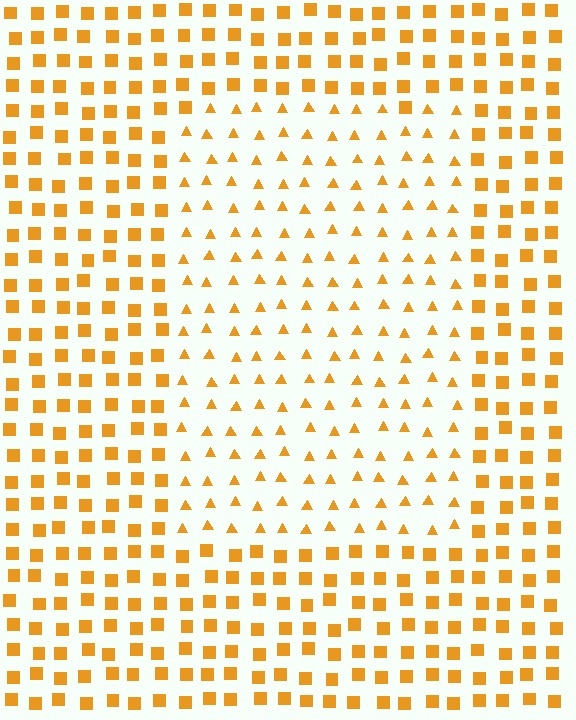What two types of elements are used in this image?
The image uses triangles inside the rectangle region and squares outside it.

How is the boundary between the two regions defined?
The boundary is defined by a change in element shape: triangles inside vs. squares outside. All elements share the same color and spacing.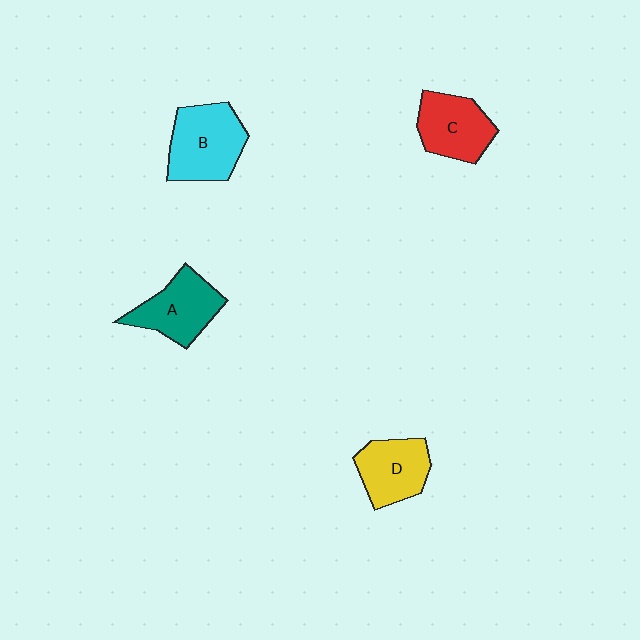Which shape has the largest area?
Shape B (cyan).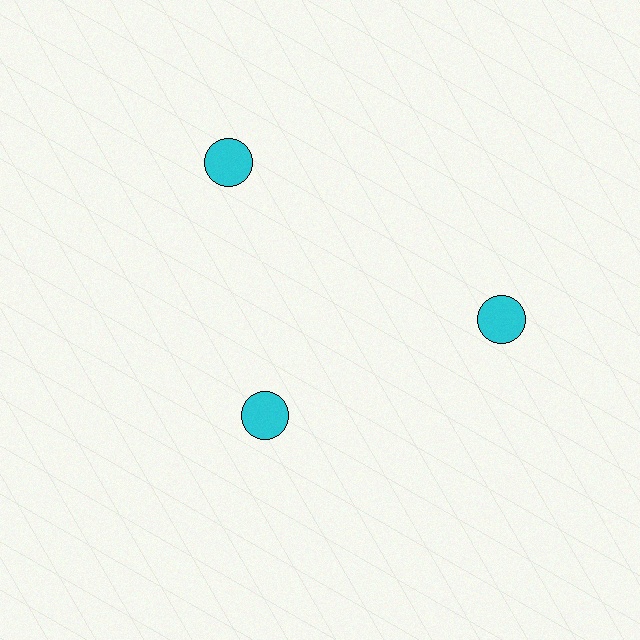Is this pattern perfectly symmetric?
No. The 3 cyan circles are arranged in a ring, but one element near the 7 o'clock position is pulled inward toward the center, breaking the 3-fold rotational symmetry.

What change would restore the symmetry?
The symmetry would be restored by moving it outward, back onto the ring so that all 3 circles sit at equal angles and equal distance from the center.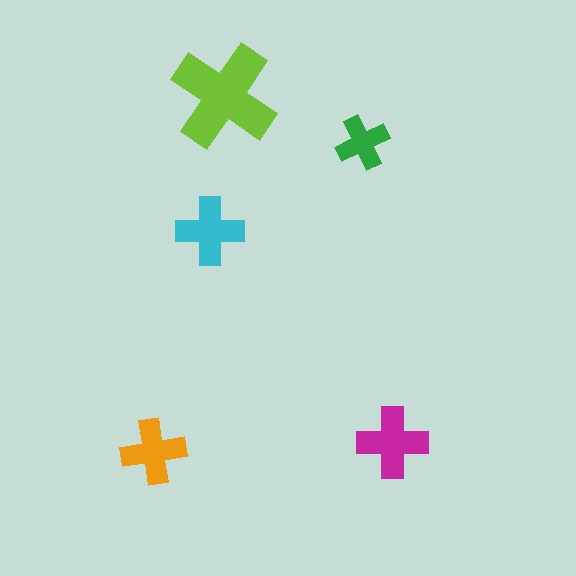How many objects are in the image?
There are 5 objects in the image.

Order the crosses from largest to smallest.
the lime one, the magenta one, the cyan one, the orange one, the green one.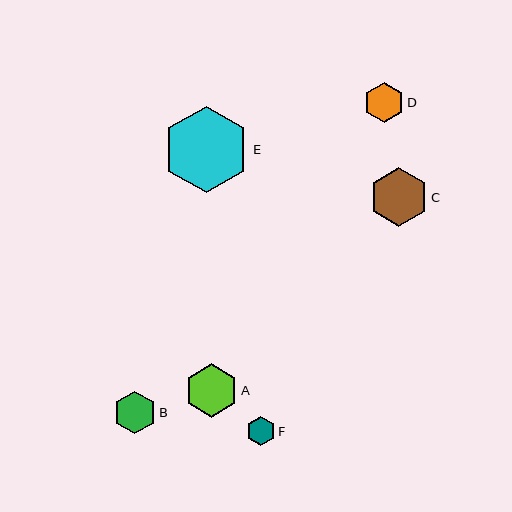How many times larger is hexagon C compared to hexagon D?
Hexagon C is approximately 1.5 times the size of hexagon D.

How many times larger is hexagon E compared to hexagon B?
Hexagon E is approximately 2.0 times the size of hexagon B.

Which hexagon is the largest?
Hexagon E is the largest with a size of approximately 87 pixels.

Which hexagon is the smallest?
Hexagon F is the smallest with a size of approximately 29 pixels.